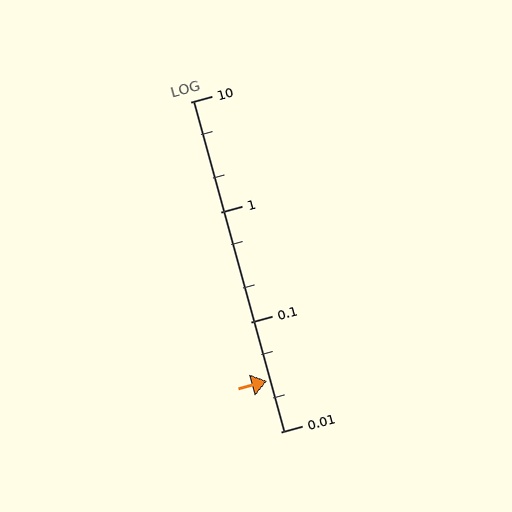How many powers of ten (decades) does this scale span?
The scale spans 3 decades, from 0.01 to 10.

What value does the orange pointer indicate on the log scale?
The pointer indicates approximately 0.029.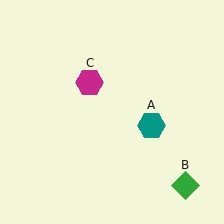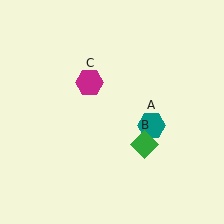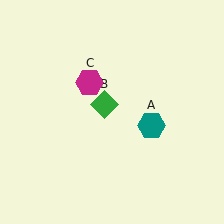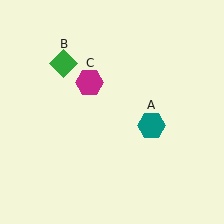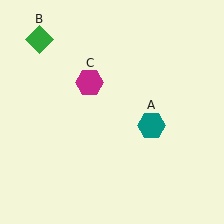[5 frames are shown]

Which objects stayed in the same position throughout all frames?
Teal hexagon (object A) and magenta hexagon (object C) remained stationary.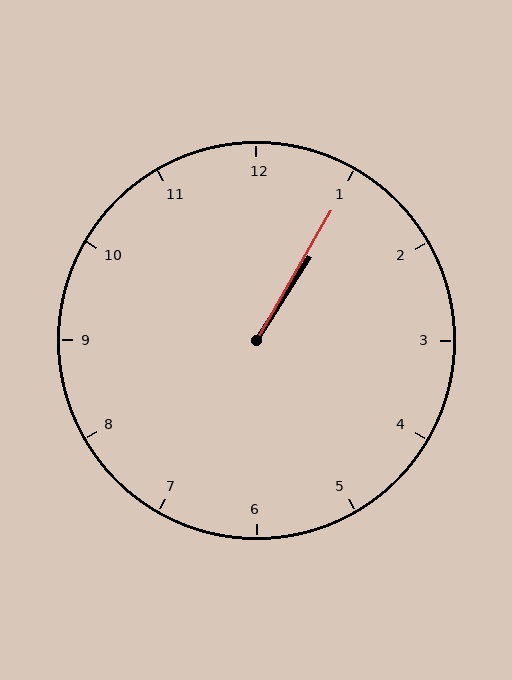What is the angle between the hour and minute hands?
Approximately 2 degrees.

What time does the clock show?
1:05.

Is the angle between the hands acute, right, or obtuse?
It is acute.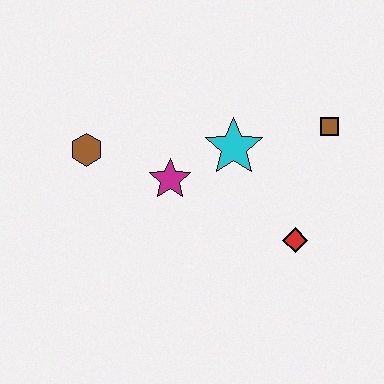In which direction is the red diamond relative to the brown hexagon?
The red diamond is to the right of the brown hexagon.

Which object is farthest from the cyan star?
The brown hexagon is farthest from the cyan star.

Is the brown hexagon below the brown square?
Yes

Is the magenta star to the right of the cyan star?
No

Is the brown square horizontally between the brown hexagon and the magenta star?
No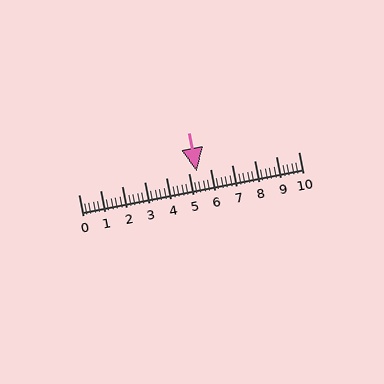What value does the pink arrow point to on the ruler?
The pink arrow points to approximately 5.4.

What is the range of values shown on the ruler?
The ruler shows values from 0 to 10.